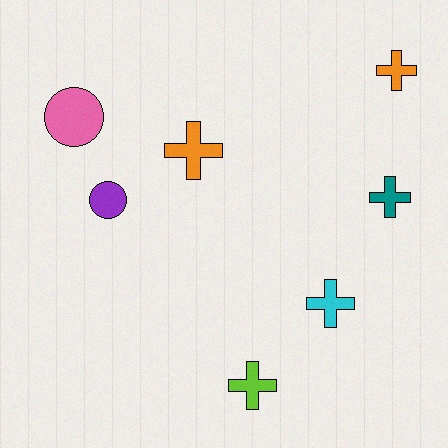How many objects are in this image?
There are 7 objects.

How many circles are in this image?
There are 2 circles.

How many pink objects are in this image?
There is 1 pink object.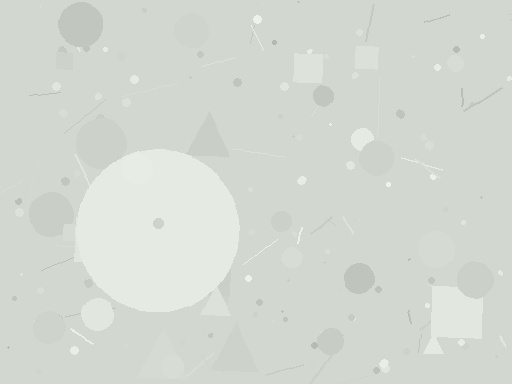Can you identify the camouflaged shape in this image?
The camouflaged shape is a circle.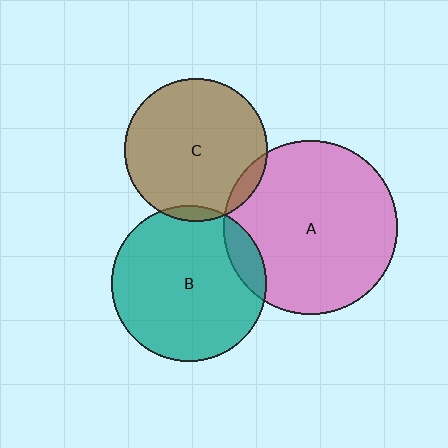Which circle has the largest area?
Circle A (pink).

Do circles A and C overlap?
Yes.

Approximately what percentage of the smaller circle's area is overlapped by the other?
Approximately 5%.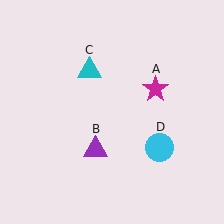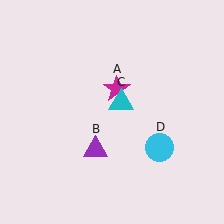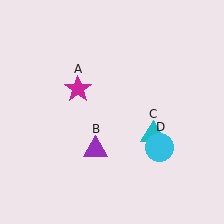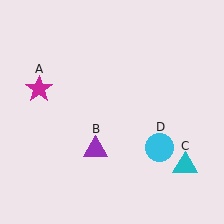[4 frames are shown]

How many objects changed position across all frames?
2 objects changed position: magenta star (object A), cyan triangle (object C).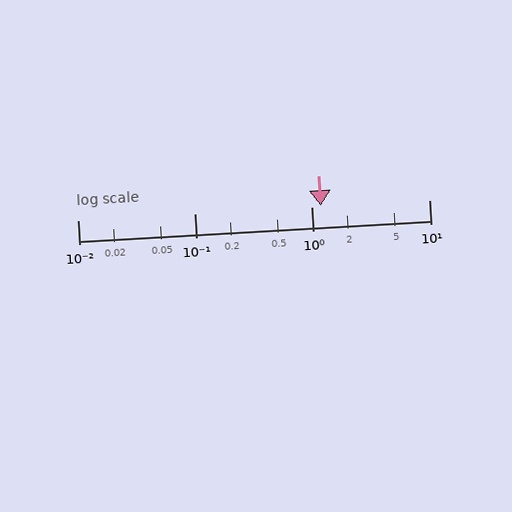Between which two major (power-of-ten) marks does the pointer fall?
The pointer is between 1 and 10.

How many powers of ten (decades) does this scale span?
The scale spans 3 decades, from 0.01 to 10.